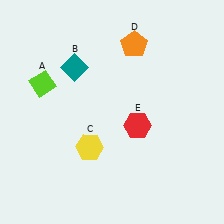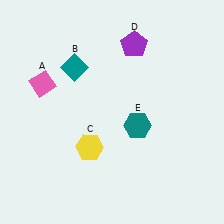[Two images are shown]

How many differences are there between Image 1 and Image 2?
There are 3 differences between the two images.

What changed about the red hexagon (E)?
In Image 1, E is red. In Image 2, it changed to teal.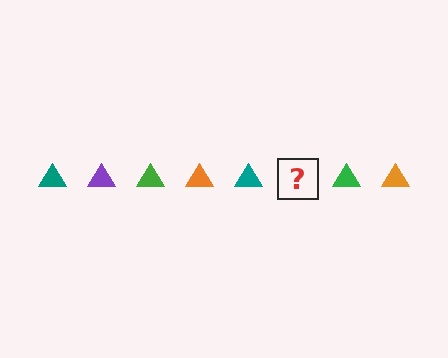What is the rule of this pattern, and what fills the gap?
The rule is that the pattern cycles through teal, purple, green, orange triangles. The gap should be filled with a purple triangle.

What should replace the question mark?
The question mark should be replaced with a purple triangle.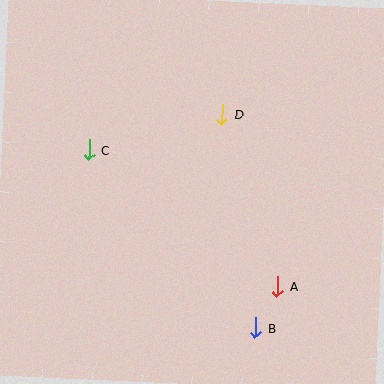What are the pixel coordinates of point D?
Point D is at (222, 115).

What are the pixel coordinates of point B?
Point B is at (256, 328).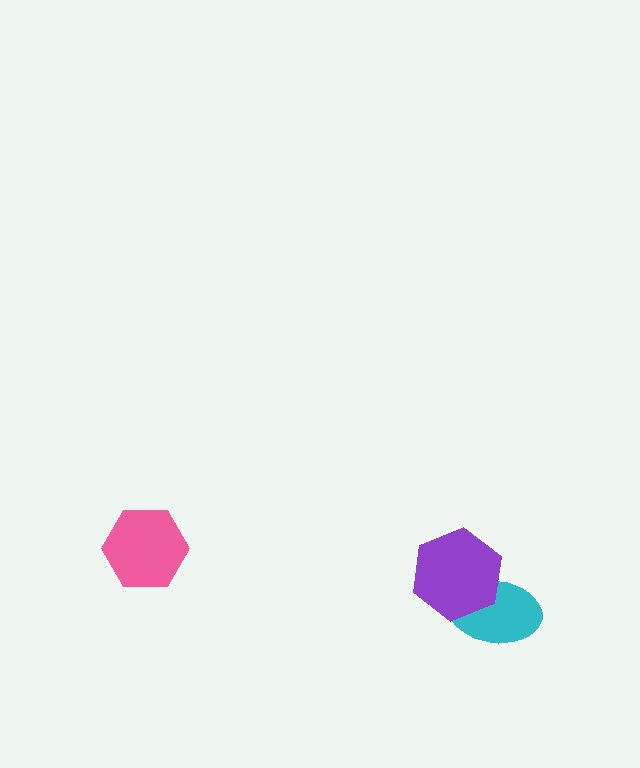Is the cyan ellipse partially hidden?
Yes, it is partially covered by another shape.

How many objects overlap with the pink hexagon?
0 objects overlap with the pink hexagon.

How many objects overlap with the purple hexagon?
1 object overlaps with the purple hexagon.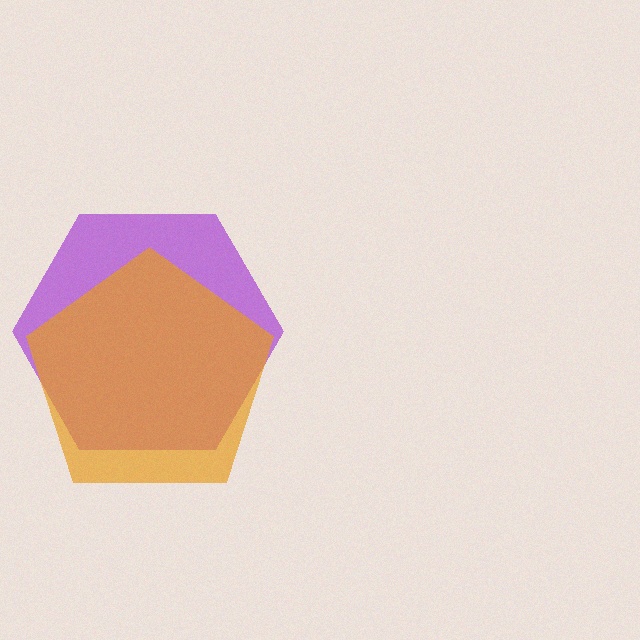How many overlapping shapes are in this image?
There are 2 overlapping shapes in the image.